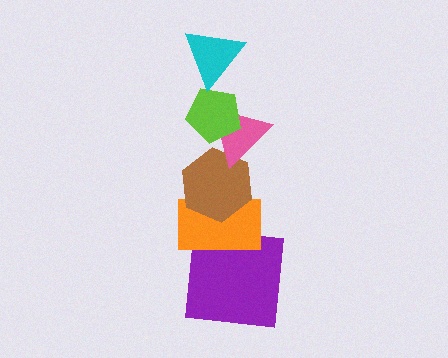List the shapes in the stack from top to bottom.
From top to bottom: the cyan triangle, the lime pentagon, the pink triangle, the brown hexagon, the orange rectangle, the purple square.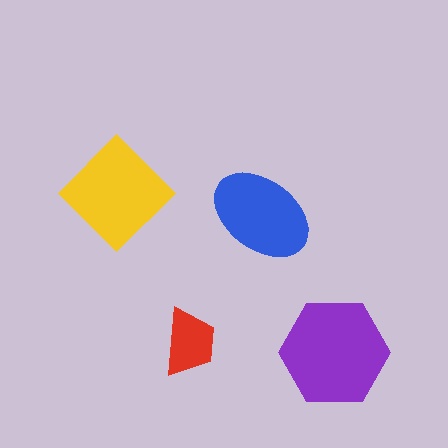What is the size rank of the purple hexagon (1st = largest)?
1st.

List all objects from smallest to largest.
The red trapezoid, the blue ellipse, the yellow diamond, the purple hexagon.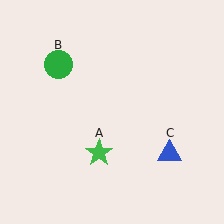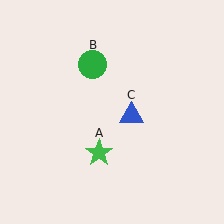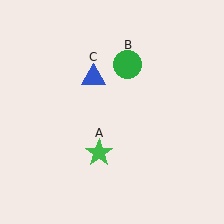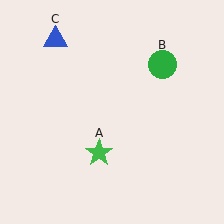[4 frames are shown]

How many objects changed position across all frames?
2 objects changed position: green circle (object B), blue triangle (object C).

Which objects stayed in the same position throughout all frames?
Green star (object A) remained stationary.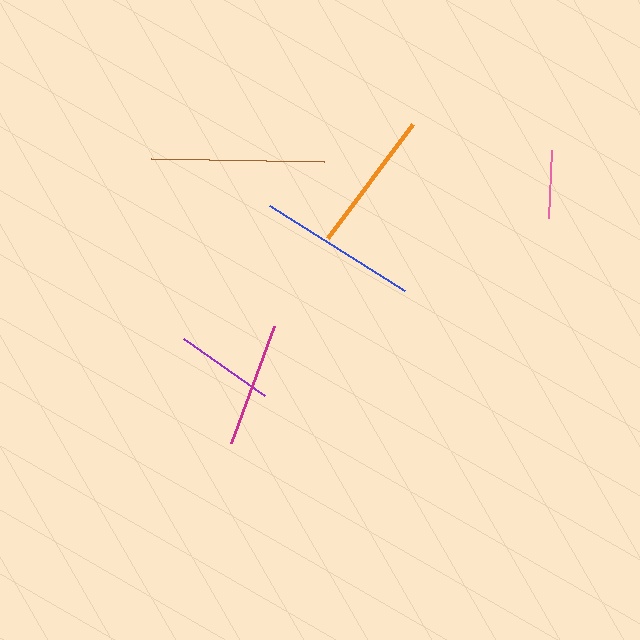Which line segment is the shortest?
The pink line is the shortest at approximately 68 pixels.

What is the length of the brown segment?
The brown segment is approximately 172 pixels long.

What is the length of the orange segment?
The orange segment is approximately 143 pixels long.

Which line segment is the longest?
The brown line is the longest at approximately 172 pixels.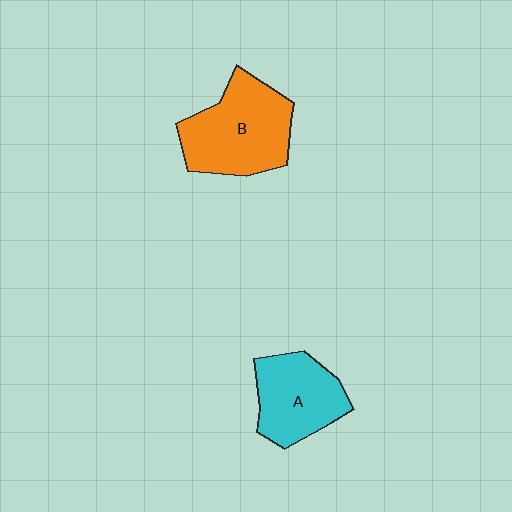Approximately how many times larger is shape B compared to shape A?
Approximately 1.3 times.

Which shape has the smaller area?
Shape A (cyan).